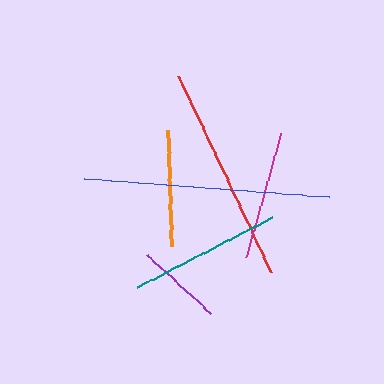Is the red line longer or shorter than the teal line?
The red line is longer than the teal line.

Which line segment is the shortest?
The purple line is the shortest at approximately 87 pixels.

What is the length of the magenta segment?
The magenta segment is approximately 129 pixels long.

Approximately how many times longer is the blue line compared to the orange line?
The blue line is approximately 2.1 times the length of the orange line.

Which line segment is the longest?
The blue line is the longest at approximately 245 pixels.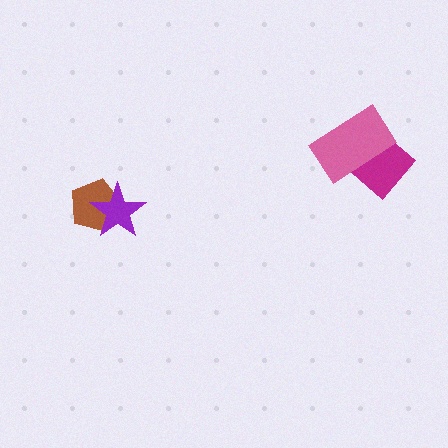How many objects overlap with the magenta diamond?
1 object overlaps with the magenta diamond.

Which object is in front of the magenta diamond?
The pink rectangle is in front of the magenta diamond.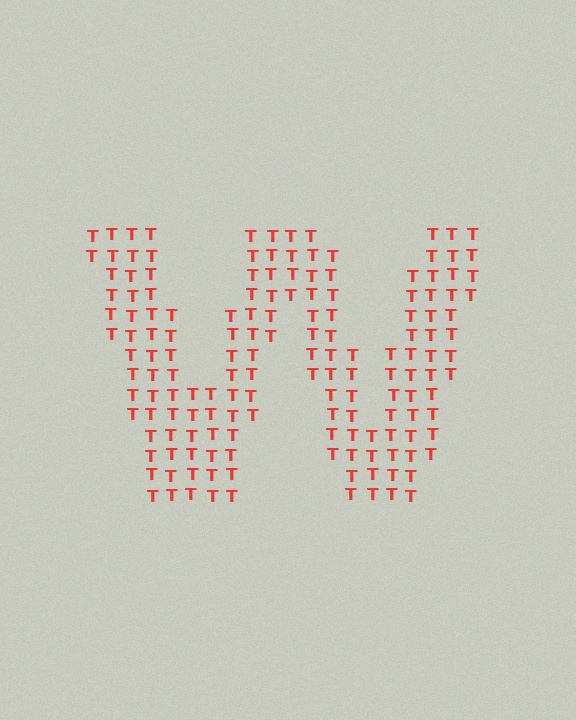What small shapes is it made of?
It is made of small letter T's.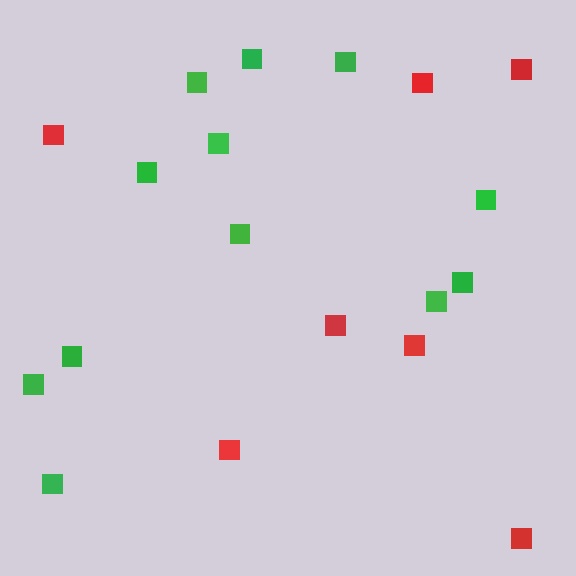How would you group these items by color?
There are 2 groups: one group of red squares (7) and one group of green squares (12).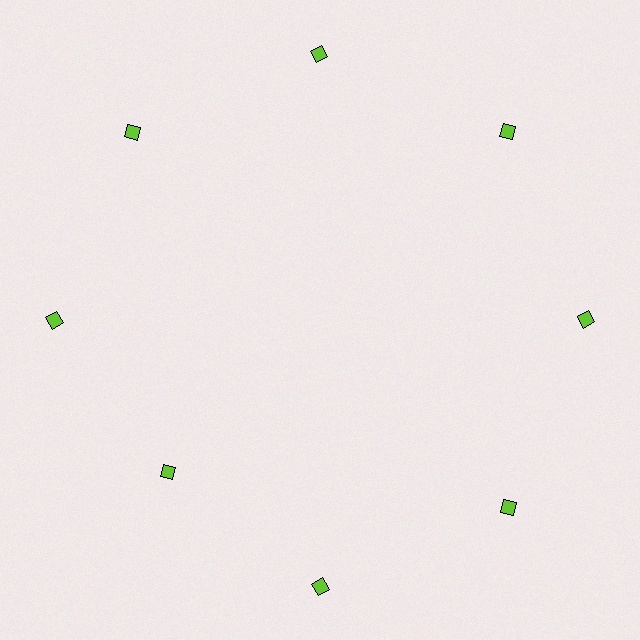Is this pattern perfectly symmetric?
No. The 8 lime diamonds are arranged in a ring, but one element near the 8 o'clock position is pulled inward toward the center, breaking the 8-fold rotational symmetry.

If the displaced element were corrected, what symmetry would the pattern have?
It would have 8-fold rotational symmetry — the pattern would map onto itself every 45 degrees.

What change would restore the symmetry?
The symmetry would be restored by moving it outward, back onto the ring so that all 8 diamonds sit at equal angles and equal distance from the center.